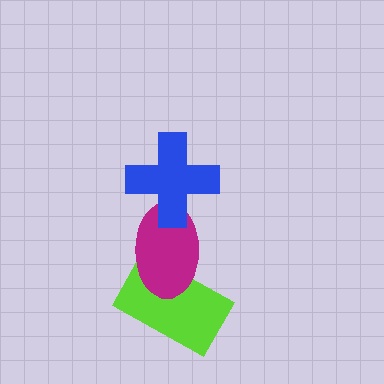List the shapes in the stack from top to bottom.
From top to bottom: the blue cross, the magenta ellipse, the lime rectangle.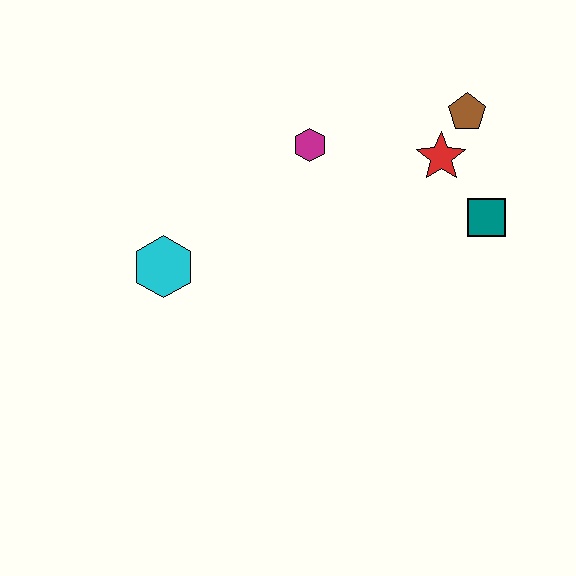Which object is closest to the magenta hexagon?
The red star is closest to the magenta hexagon.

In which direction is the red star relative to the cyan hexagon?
The red star is to the right of the cyan hexagon.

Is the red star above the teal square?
Yes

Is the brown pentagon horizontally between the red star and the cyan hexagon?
No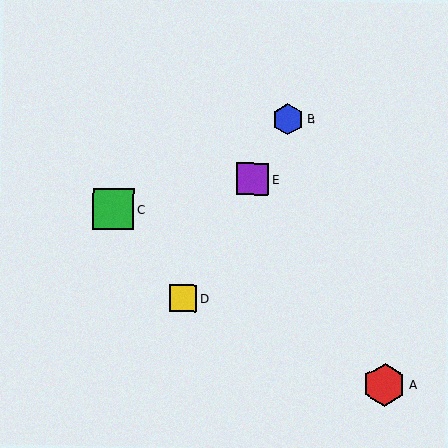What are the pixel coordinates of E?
Object E is at (252, 179).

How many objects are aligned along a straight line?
3 objects (B, D, E) are aligned along a straight line.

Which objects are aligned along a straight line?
Objects B, D, E are aligned along a straight line.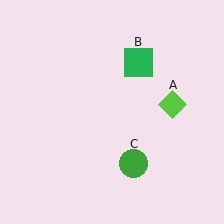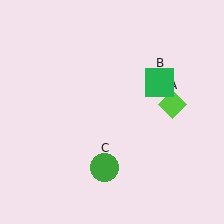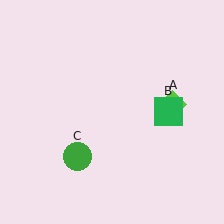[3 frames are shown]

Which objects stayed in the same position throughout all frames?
Lime diamond (object A) remained stationary.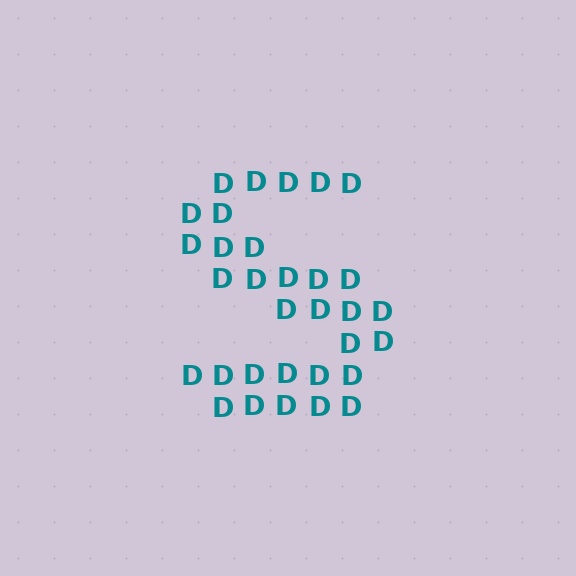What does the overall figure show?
The overall figure shows the letter S.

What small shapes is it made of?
It is made of small letter D's.